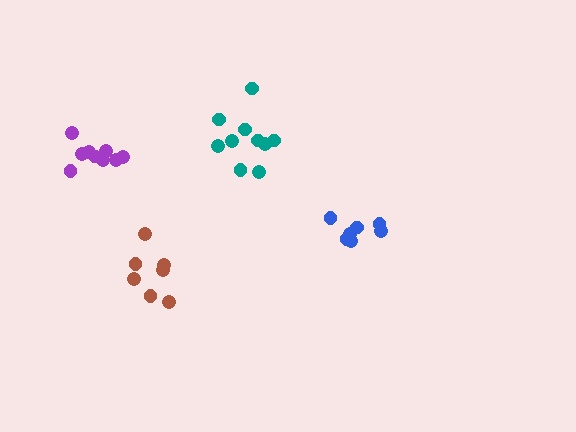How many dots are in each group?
Group 1: 9 dots, Group 2: 10 dots, Group 3: 7 dots, Group 4: 7 dots (33 total).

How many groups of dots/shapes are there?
There are 4 groups.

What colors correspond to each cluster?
The clusters are colored: purple, teal, blue, brown.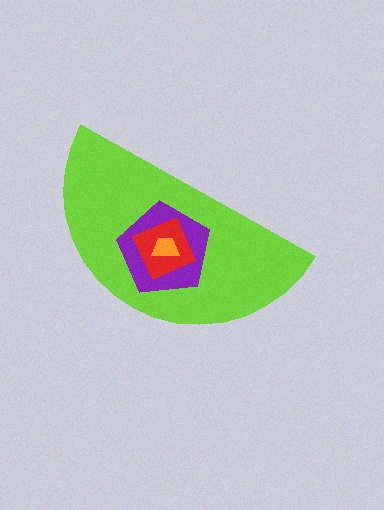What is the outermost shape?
The lime semicircle.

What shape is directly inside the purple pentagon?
The red square.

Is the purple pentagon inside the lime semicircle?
Yes.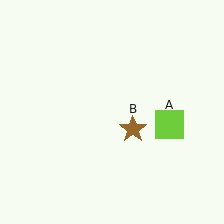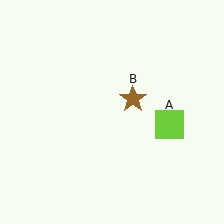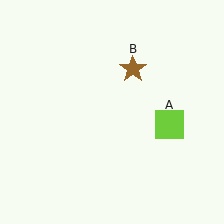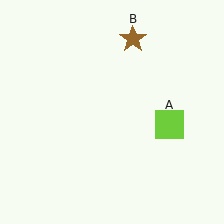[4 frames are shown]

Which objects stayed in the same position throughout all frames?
Lime square (object A) remained stationary.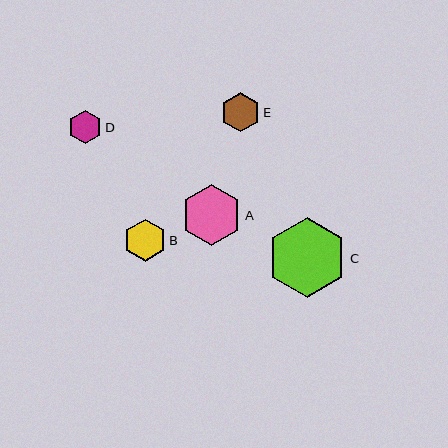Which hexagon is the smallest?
Hexagon D is the smallest with a size of approximately 34 pixels.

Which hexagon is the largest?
Hexagon C is the largest with a size of approximately 80 pixels.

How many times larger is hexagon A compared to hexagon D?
Hexagon A is approximately 1.8 times the size of hexagon D.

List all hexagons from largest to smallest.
From largest to smallest: C, A, B, E, D.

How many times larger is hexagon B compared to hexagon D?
Hexagon B is approximately 1.2 times the size of hexagon D.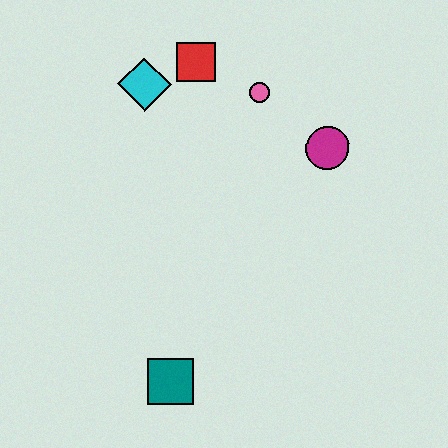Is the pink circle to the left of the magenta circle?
Yes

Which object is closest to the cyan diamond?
The red square is closest to the cyan diamond.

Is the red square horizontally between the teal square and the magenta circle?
Yes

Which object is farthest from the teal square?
The red square is farthest from the teal square.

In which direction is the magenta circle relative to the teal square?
The magenta circle is above the teal square.